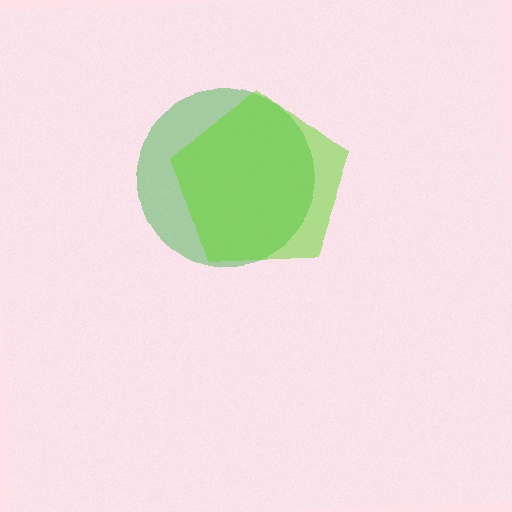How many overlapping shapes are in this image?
There are 2 overlapping shapes in the image.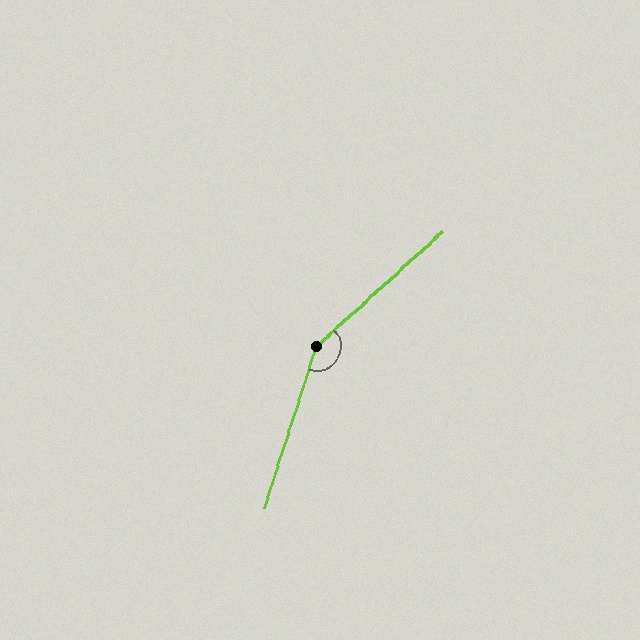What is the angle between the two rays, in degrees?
Approximately 150 degrees.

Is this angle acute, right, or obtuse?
It is obtuse.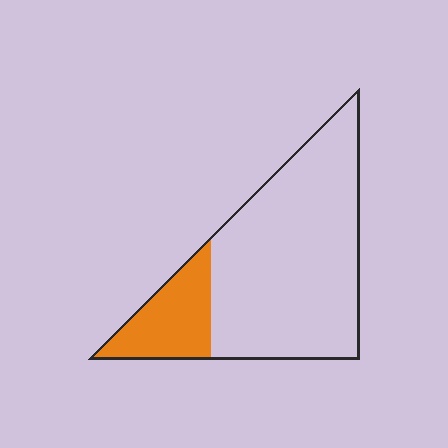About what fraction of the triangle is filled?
About one fifth (1/5).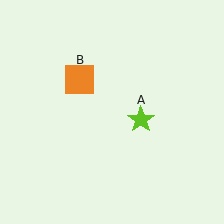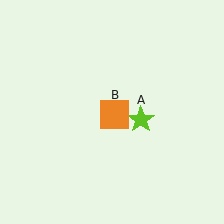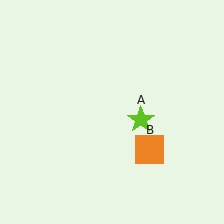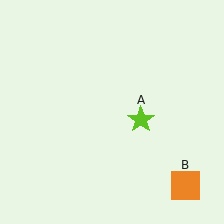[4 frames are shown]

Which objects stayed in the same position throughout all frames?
Lime star (object A) remained stationary.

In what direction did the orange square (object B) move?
The orange square (object B) moved down and to the right.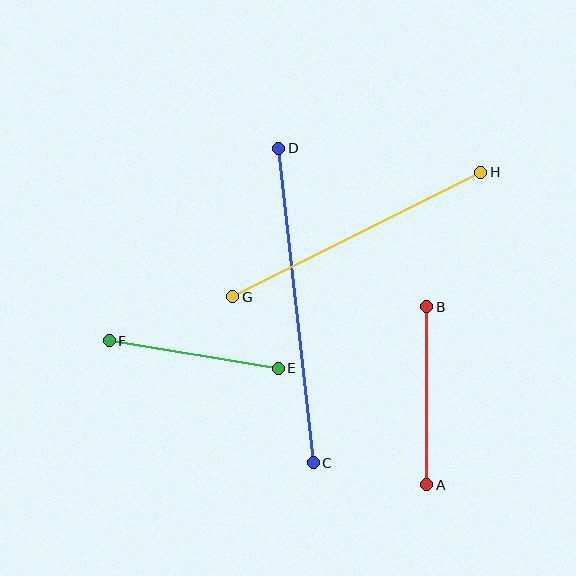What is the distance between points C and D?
The distance is approximately 316 pixels.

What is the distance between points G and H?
The distance is approximately 277 pixels.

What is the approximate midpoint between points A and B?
The midpoint is at approximately (427, 396) pixels.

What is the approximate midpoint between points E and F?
The midpoint is at approximately (194, 354) pixels.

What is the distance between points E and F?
The distance is approximately 171 pixels.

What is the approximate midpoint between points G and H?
The midpoint is at approximately (357, 235) pixels.